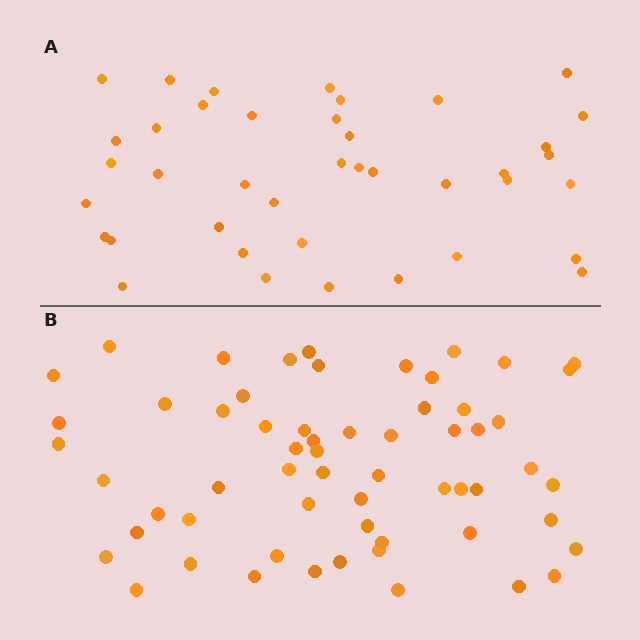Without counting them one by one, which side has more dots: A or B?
Region B (the bottom region) has more dots.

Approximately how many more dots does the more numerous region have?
Region B has approximately 20 more dots than region A.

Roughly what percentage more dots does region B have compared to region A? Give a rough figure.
About 50% more.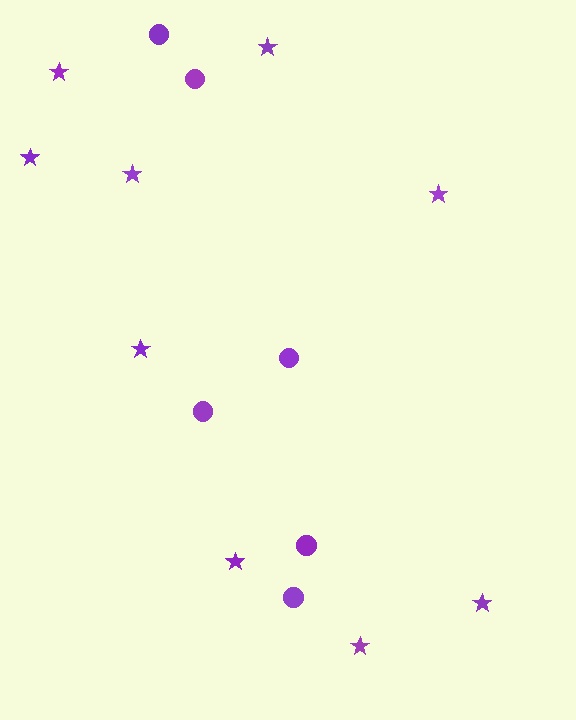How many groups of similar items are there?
There are 2 groups: one group of stars (9) and one group of circles (6).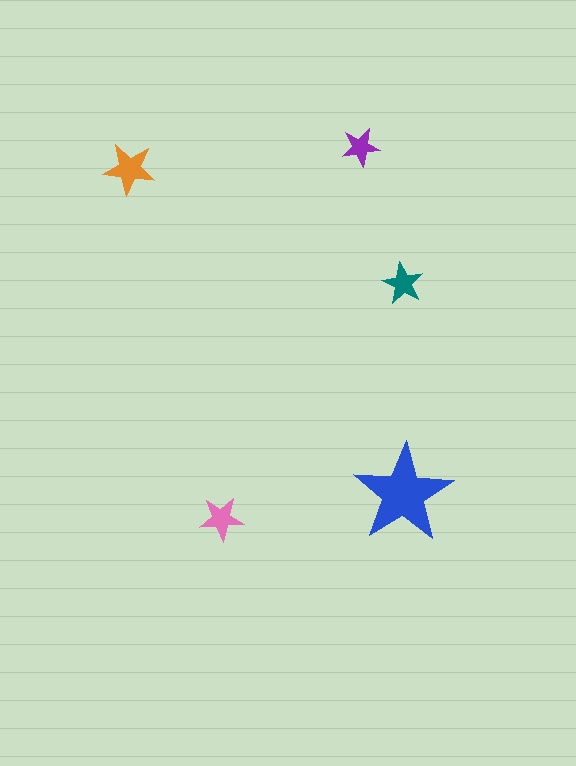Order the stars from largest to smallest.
the blue one, the orange one, the pink one, the teal one, the purple one.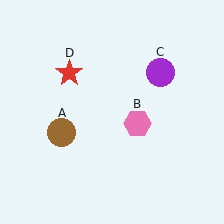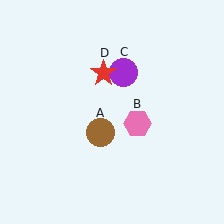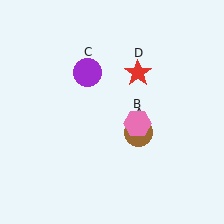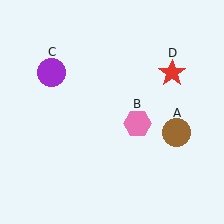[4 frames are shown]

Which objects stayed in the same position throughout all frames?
Pink hexagon (object B) remained stationary.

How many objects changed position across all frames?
3 objects changed position: brown circle (object A), purple circle (object C), red star (object D).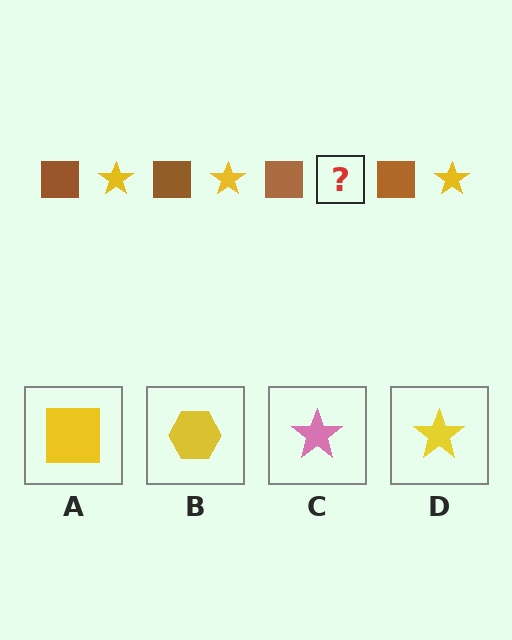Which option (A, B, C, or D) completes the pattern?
D.